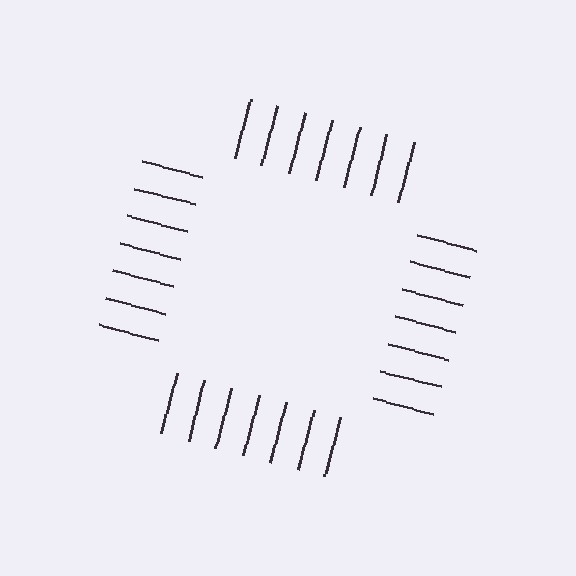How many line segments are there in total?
28 — 7 along each of the 4 edges.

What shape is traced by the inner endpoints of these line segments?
An illusory square — the line segments terminate on its edges but no continuous stroke is drawn.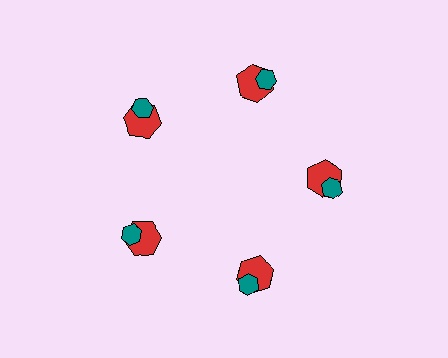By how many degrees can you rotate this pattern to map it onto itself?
The pattern maps onto itself every 72 degrees of rotation.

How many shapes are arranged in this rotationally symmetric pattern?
There are 10 shapes, arranged in 5 groups of 2.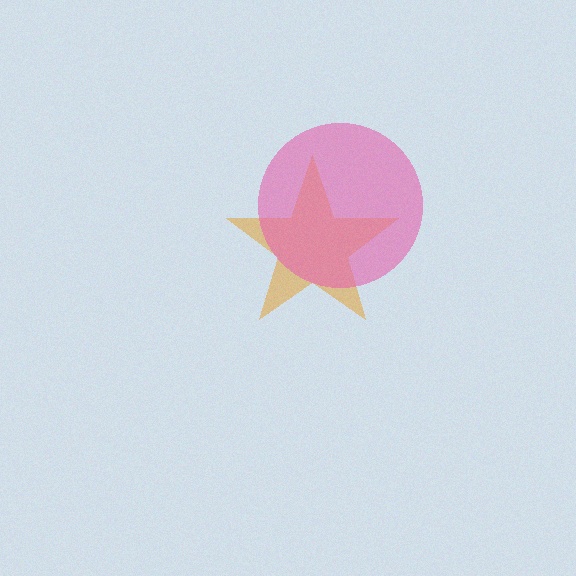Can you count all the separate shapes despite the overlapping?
Yes, there are 2 separate shapes.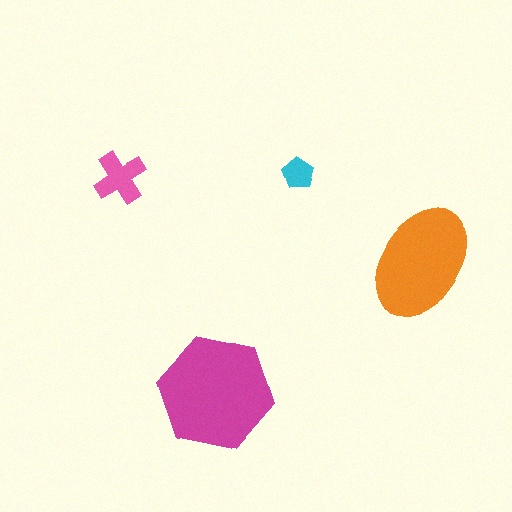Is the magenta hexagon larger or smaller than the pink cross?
Larger.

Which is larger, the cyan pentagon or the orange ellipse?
The orange ellipse.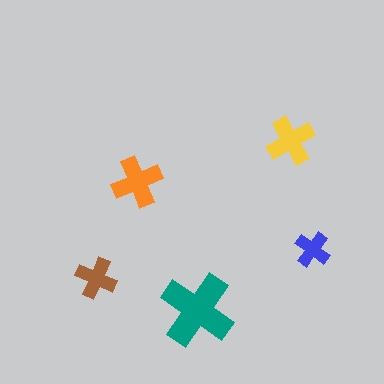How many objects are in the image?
There are 5 objects in the image.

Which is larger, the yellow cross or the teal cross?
The teal one.